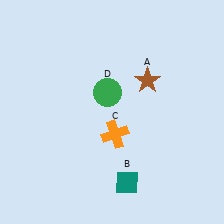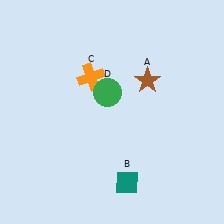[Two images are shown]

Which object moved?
The orange cross (C) moved up.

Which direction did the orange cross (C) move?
The orange cross (C) moved up.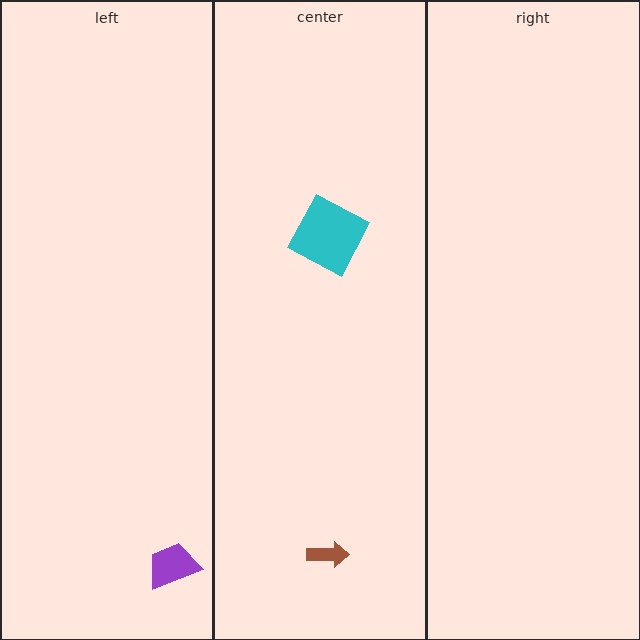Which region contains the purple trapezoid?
The left region.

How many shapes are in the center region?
2.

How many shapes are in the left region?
1.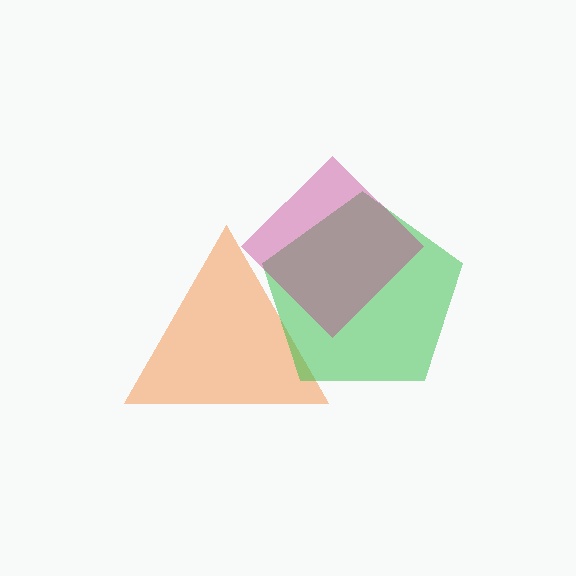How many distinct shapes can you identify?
There are 3 distinct shapes: an orange triangle, a green pentagon, a magenta diamond.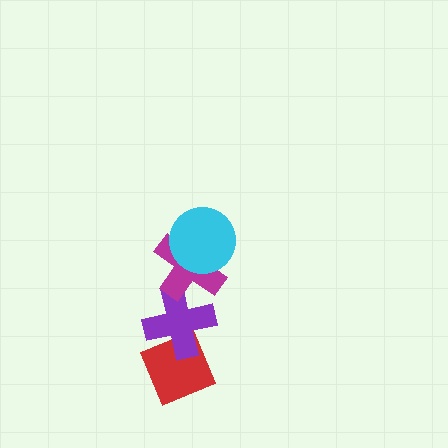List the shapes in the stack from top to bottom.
From top to bottom: the cyan circle, the magenta cross, the purple cross, the red diamond.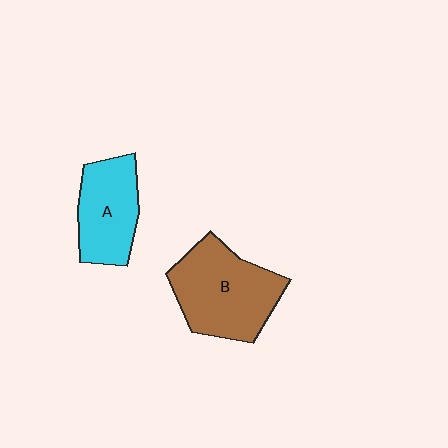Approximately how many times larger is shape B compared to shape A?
Approximately 1.4 times.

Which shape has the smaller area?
Shape A (cyan).